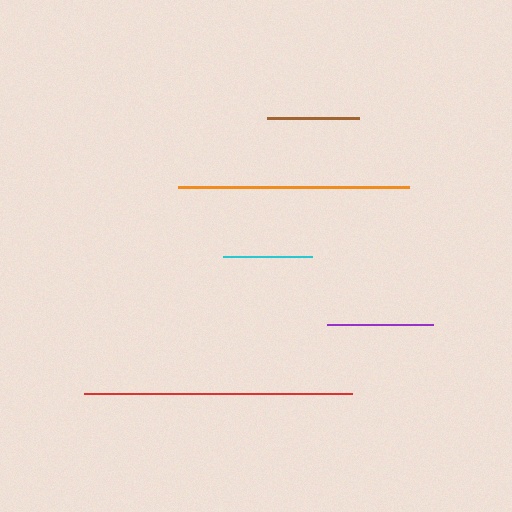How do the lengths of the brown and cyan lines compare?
The brown and cyan lines are approximately the same length.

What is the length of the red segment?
The red segment is approximately 268 pixels long.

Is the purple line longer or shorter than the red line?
The red line is longer than the purple line.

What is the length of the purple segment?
The purple segment is approximately 106 pixels long.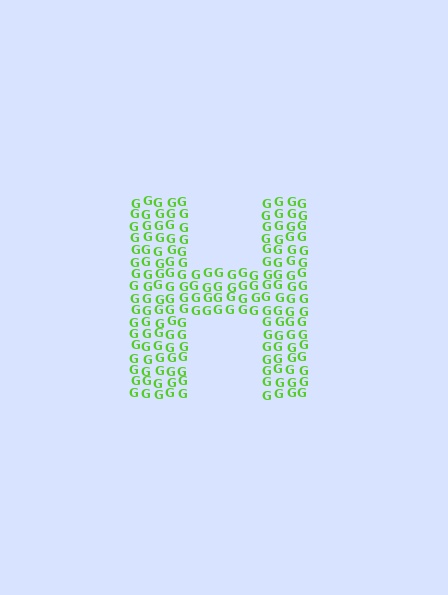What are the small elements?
The small elements are letter G's.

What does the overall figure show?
The overall figure shows the letter H.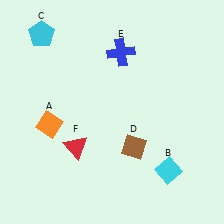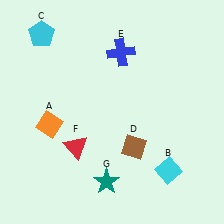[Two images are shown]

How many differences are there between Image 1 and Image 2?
There is 1 difference between the two images.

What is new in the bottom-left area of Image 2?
A teal star (G) was added in the bottom-left area of Image 2.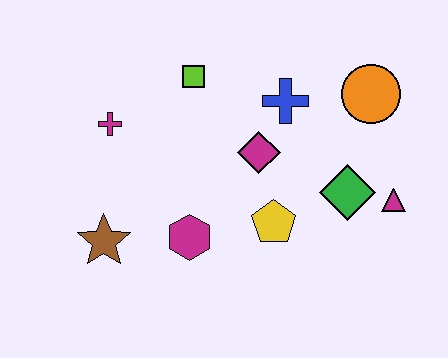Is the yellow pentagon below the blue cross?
Yes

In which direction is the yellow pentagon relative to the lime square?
The yellow pentagon is below the lime square.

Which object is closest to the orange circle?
The blue cross is closest to the orange circle.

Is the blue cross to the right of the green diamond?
No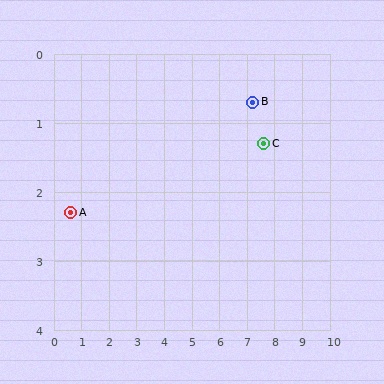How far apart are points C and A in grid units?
Points C and A are about 7.1 grid units apart.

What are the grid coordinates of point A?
Point A is at approximately (0.6, 2.3).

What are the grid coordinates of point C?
Point C is at approximately (7.6, 1.3).